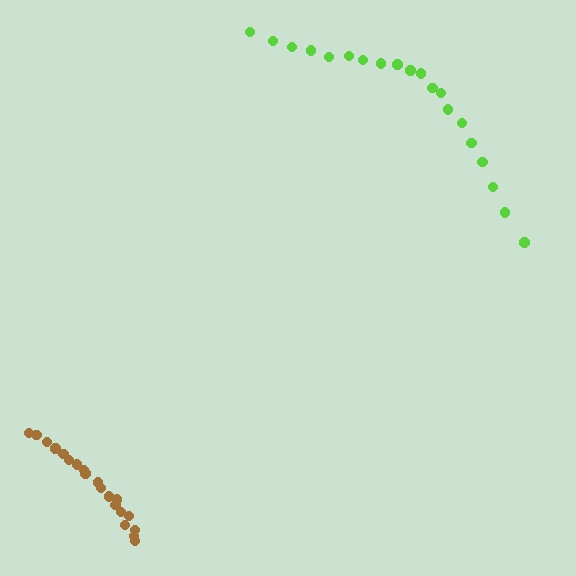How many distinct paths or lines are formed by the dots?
There are 2 distinct paths.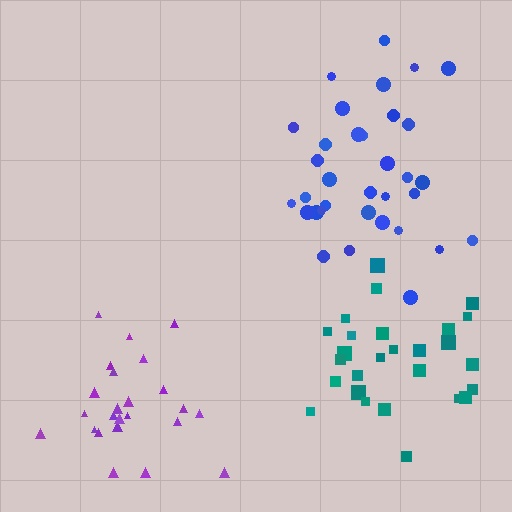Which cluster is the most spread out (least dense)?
Blue.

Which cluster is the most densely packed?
Teal.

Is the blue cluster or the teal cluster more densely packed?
Teal.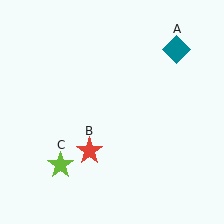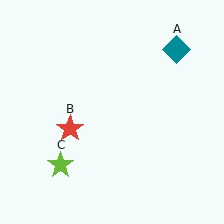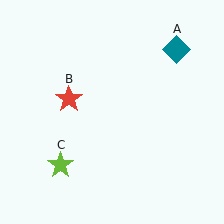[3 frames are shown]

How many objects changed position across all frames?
1 object changed position: red star (object B).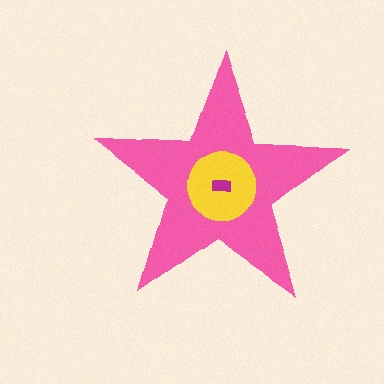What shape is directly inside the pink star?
The yellow circle.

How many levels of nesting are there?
3.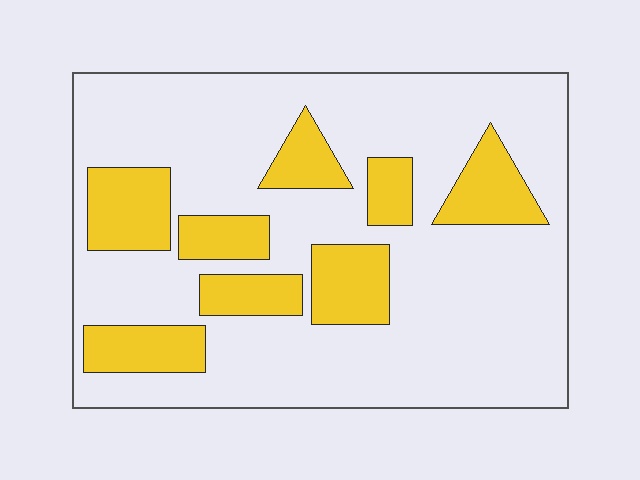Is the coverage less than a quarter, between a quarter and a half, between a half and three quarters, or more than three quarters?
Less than a quarter.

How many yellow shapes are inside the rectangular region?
8.